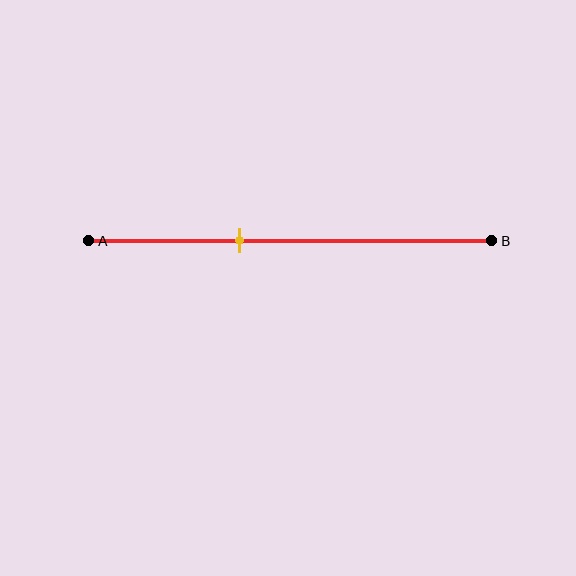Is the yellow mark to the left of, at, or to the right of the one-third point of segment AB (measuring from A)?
The yellow mark is to the right of the one-third point of segment AB.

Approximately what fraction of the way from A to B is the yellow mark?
The yellow mark is approximately 35% of the way from A to B.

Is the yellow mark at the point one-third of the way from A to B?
No, the mark is at about 35% from A, not at the 33% one-third point.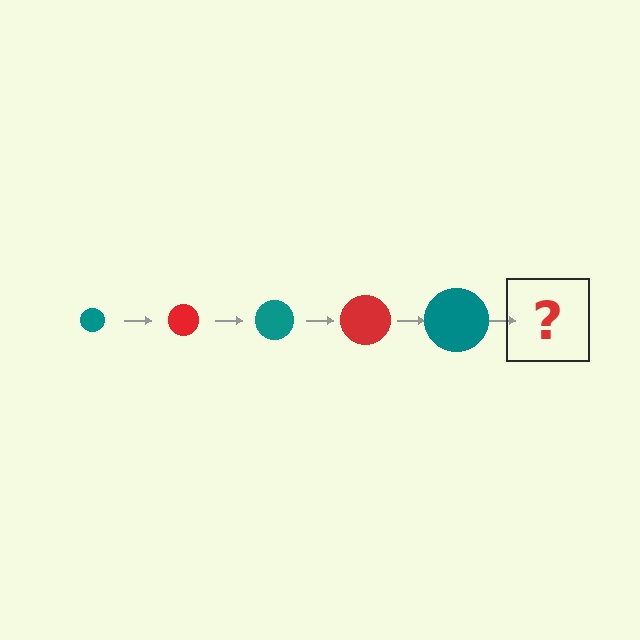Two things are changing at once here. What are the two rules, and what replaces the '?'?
The two rules are that the circle grows larger each step and the color cycles through teal and red. The '?' should be a red circle, larger than the previous one.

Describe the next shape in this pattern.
It should be a red circle, larger than the previous one.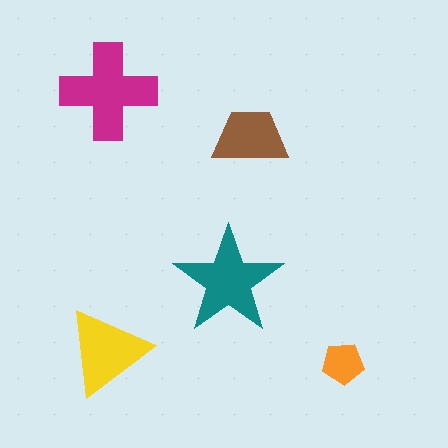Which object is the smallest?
The orange pentagon.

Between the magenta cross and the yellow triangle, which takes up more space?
The magenta cross.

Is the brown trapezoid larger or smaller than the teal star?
Smaller.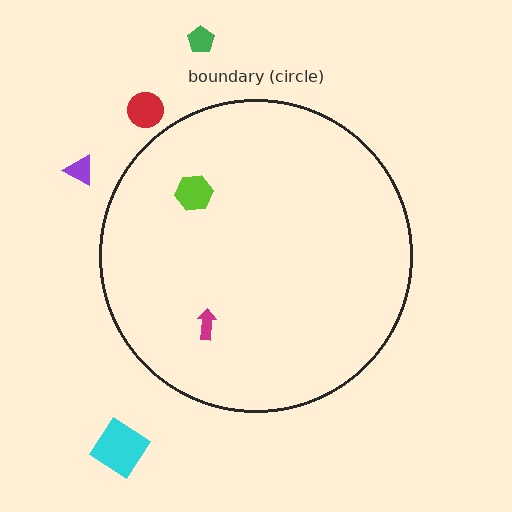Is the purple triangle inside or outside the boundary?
Outside.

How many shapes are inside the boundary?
2 inside, 4 outside.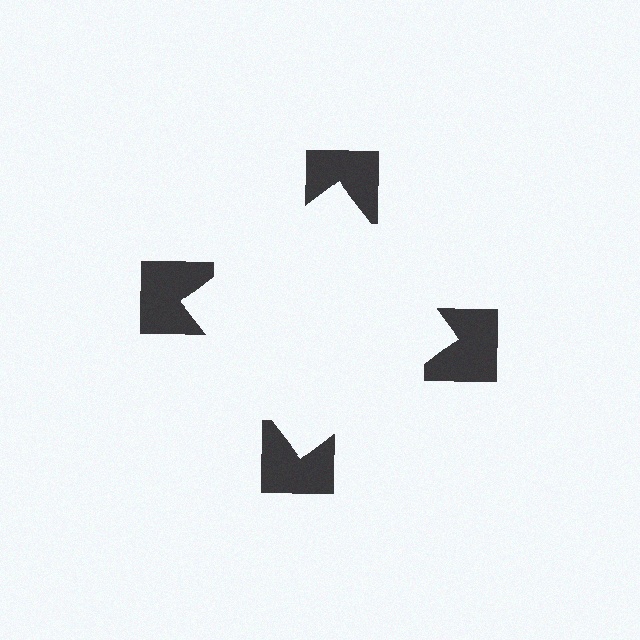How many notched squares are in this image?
There are 4 — one at each vertex of the illusory square.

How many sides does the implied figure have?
4 sides.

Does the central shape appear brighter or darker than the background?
It typically appears slightly brighter than the background, even though no actual brightness change is drawn.